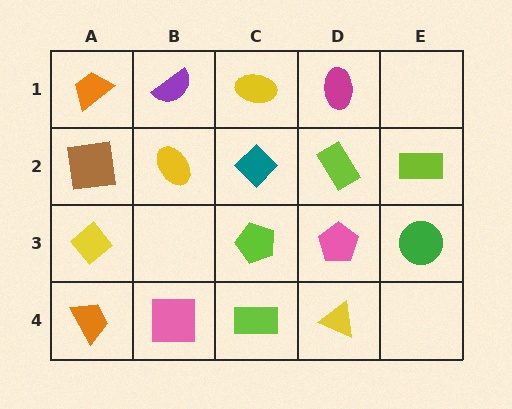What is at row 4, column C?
A lime rectangle.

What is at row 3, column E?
A green circle.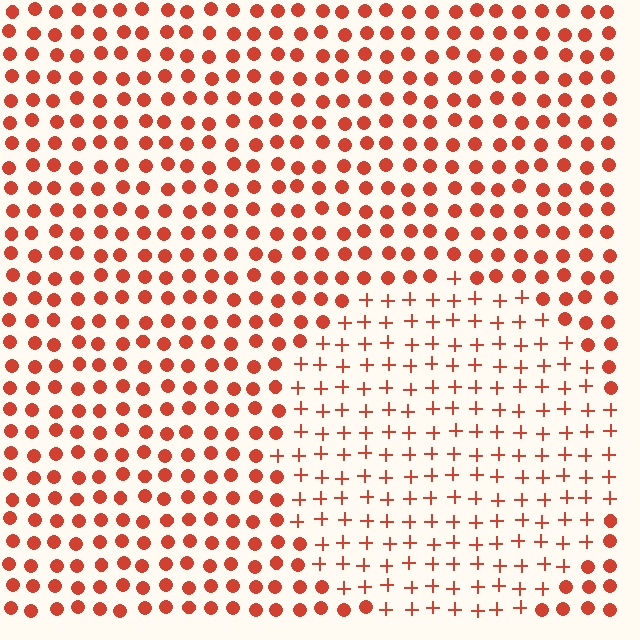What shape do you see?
I see a circle.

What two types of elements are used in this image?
The image uses plus signs inside the circle region and circles outside it.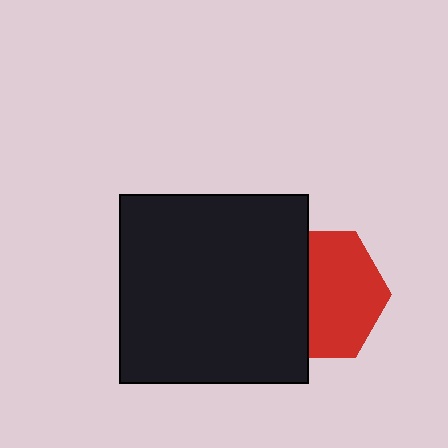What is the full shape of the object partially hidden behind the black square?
The partially hidden object is a red hexagon.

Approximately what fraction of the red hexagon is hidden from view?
Roughly 42% of the red hexagon is hidden behind the black square.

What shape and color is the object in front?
The object in front is a black square.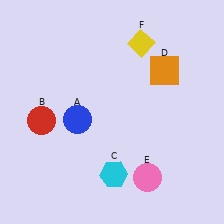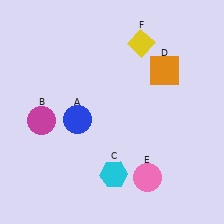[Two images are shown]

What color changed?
The circle (B) changed from red in Image 1 to magenta in Image 2.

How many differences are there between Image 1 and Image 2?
There is 1 difference between the two images.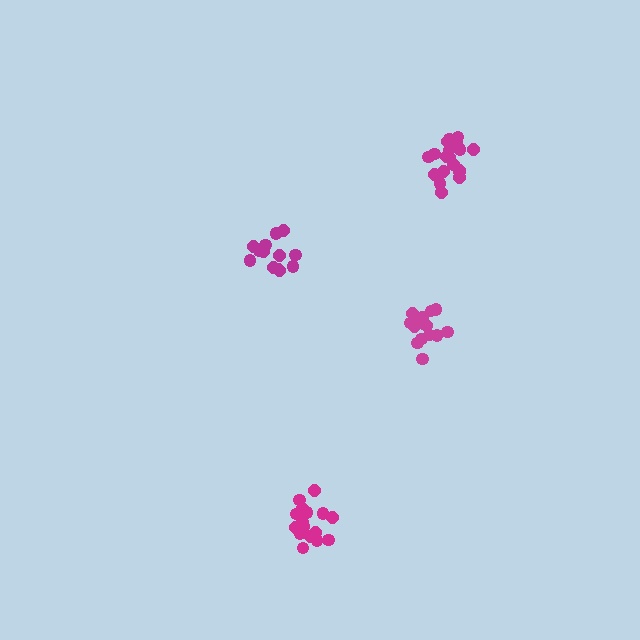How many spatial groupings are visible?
There are 4 spatial groupings.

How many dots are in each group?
Group 1: 13 dots, Group 2: 19 dots, Group 3: 17 dots, Group 4: 16 dots (65 total).